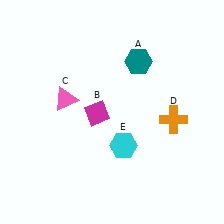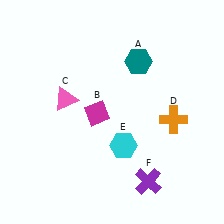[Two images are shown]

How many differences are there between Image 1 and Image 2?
There is 1 difference between the two images.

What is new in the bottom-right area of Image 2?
A purple cross (F) was added in the bottom-right area of Image 2.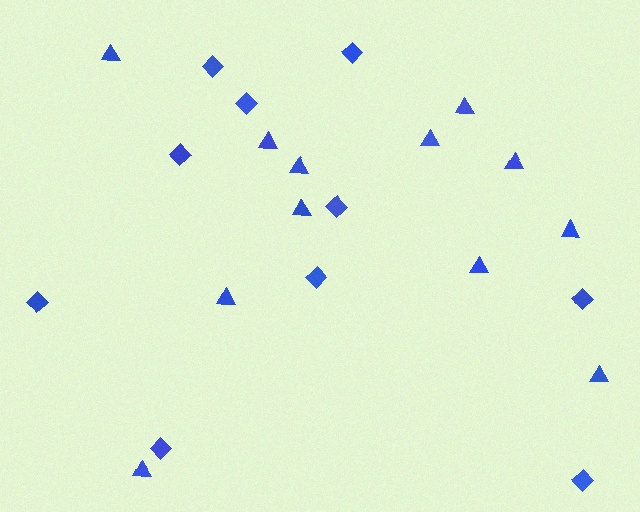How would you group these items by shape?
There are 2 groups: one group of triangles (12) and one group of diamonds (10).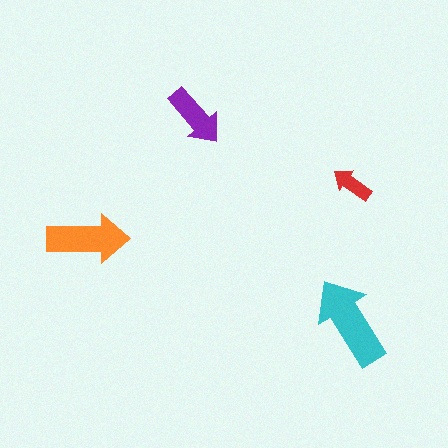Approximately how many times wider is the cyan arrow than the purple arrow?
About 1.5 times wider.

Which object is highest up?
The purple arrow is topmost.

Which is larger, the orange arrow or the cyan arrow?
The cyan one.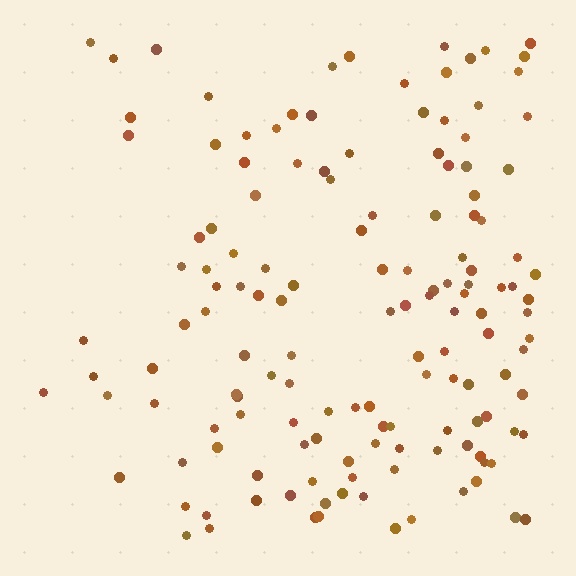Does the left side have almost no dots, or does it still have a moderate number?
Still a moderate number, just noticeably fewer than the right.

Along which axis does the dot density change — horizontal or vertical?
Horizontal.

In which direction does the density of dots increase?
From left to right, with the right side densest.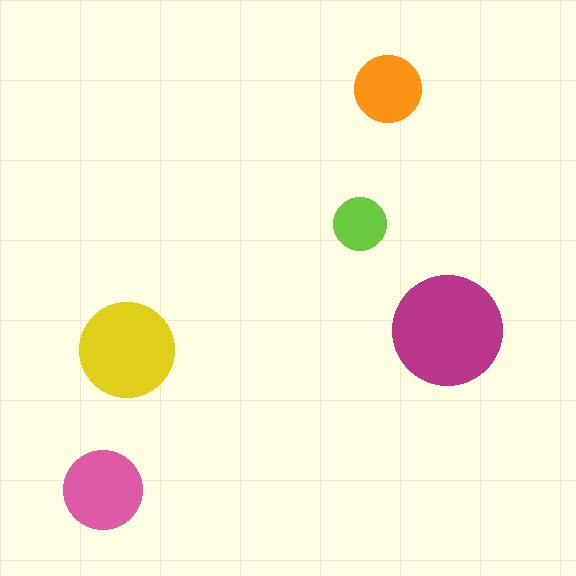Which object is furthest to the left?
The pink circle is leftmost.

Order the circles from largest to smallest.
the magenta one, the yellow one, the pink one, the orange one, the lime one.